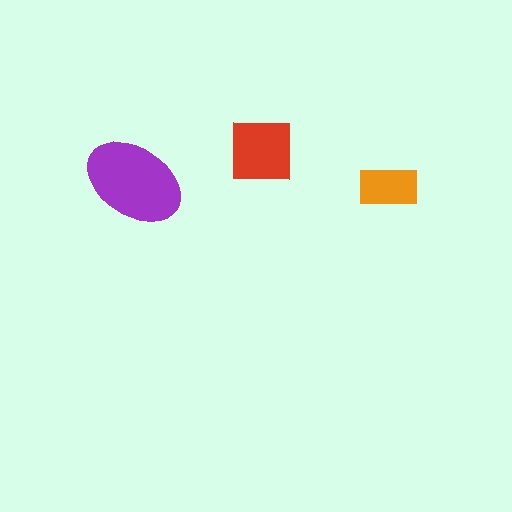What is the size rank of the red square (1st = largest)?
2nd.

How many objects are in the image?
There are 3 objects in the image.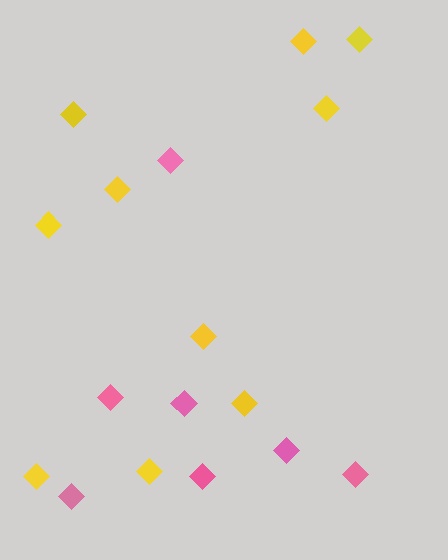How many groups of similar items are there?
There are 2 groups: one group of yellow diamonds (10) and one group of pink diamonds (7).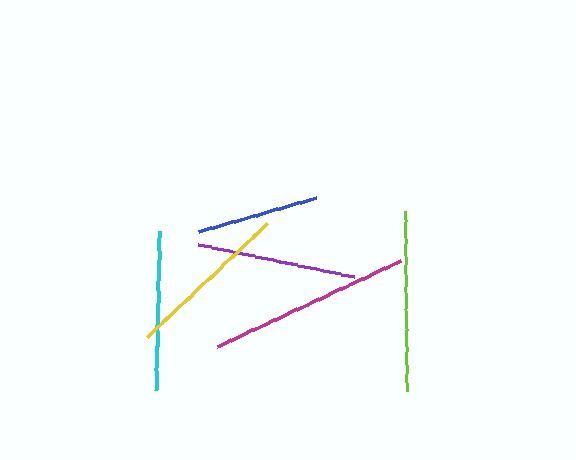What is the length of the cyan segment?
The cyan segment is approximately 159 pixels long.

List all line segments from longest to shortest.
From longest to shortest: magenta, lime, yellow, purple, cyan, blue.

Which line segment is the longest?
The magenta line is the longest at approximately 202 pixels.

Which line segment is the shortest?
The blue line is the shortest at approximately 123 pixels.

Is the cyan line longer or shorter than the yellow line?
The yellow line is longer than the cyan line.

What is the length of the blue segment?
The blue segment is approximately 123 pixels long.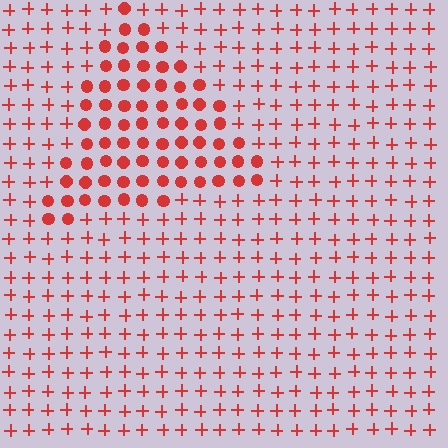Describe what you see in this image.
The image is filled with small red elements arranged in a uniform grid. A triangle-shaped region contains circles, while the surrounding area contains plus signs. The boundary is defined purely by the change in element shape.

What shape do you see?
I see a triangle.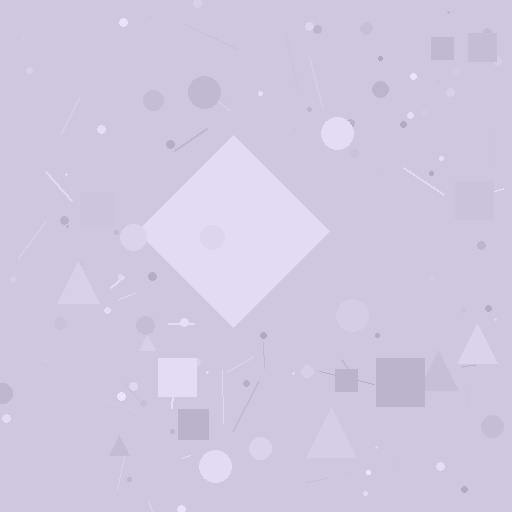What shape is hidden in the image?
A diamond is hidden in the image.